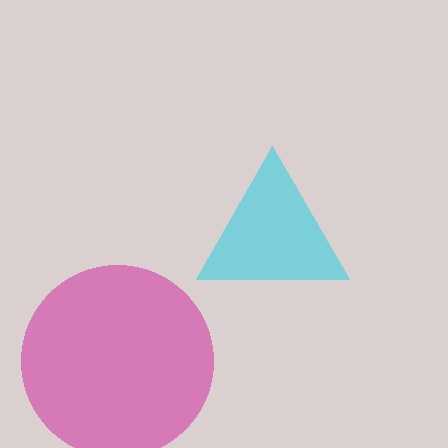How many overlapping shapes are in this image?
There are 2 overlapping shapes in the image.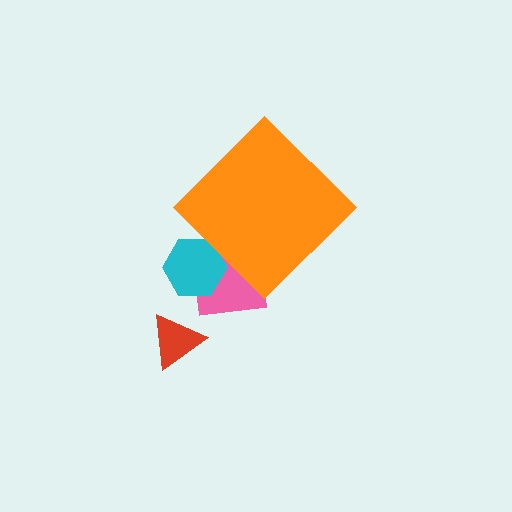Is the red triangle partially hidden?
No, the red triangle is fully visible.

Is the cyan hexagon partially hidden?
Yes, the cyan hexagon is partially hidden behind the orange diamond.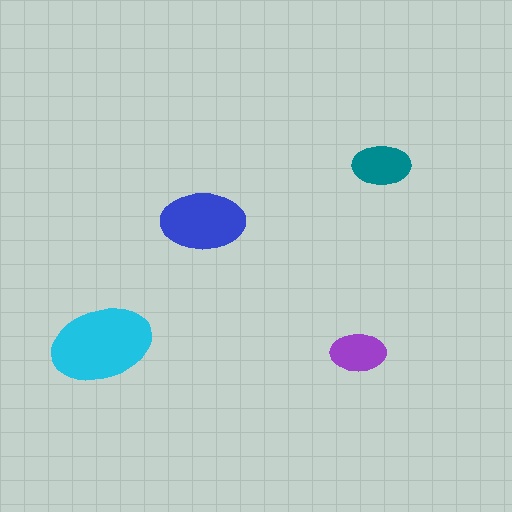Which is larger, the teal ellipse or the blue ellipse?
The blue one.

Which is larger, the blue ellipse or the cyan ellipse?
The cyan one.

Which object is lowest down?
The purple ellipse is bottommost.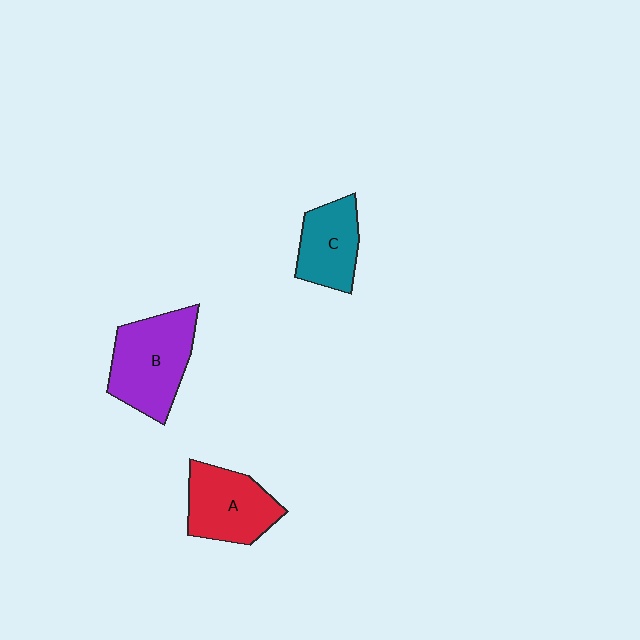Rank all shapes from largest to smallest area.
From largest to smallest: B (purple), A (red), C (teal).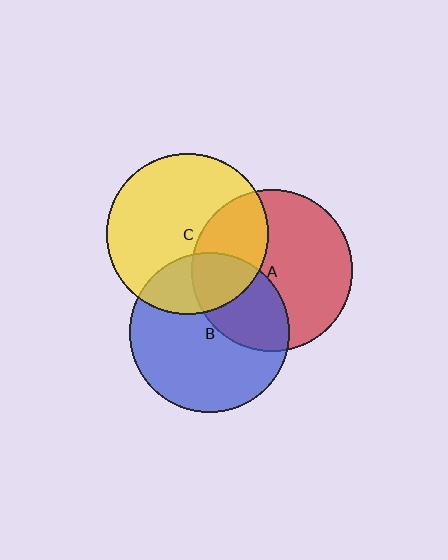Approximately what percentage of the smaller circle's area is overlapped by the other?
Approximately 30%.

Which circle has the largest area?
Circle A (red).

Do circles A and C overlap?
Yes.